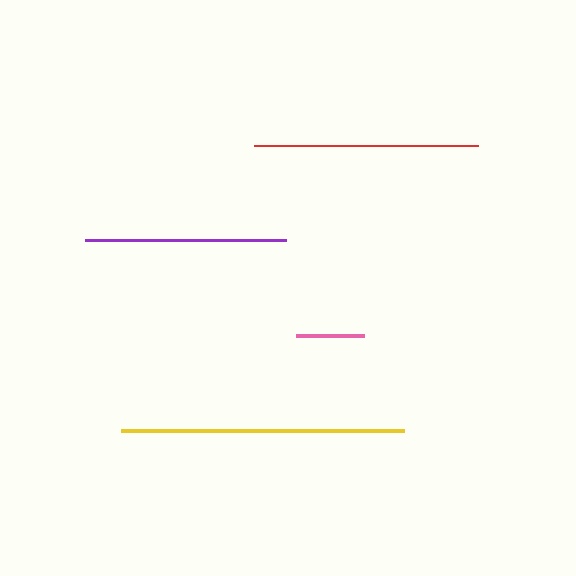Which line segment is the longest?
The yellow line is the longest at approximately 283 pixels.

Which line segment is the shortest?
The pink line is the shortest at approximately 68 pixels.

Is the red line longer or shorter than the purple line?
The red line is longer than the purple line.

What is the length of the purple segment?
The purple segment is approximately 201 pixels long.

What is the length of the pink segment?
The pink segment is approximately 68 pixels long.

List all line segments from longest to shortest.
From longest to shortest: yellow, red, purple, pink.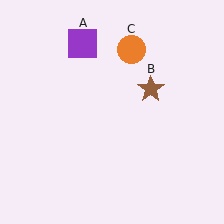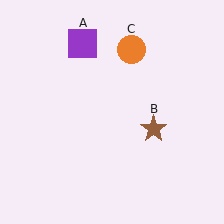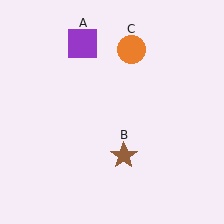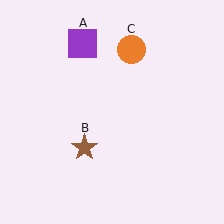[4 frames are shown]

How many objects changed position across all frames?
1 object changed position: brown star (object B).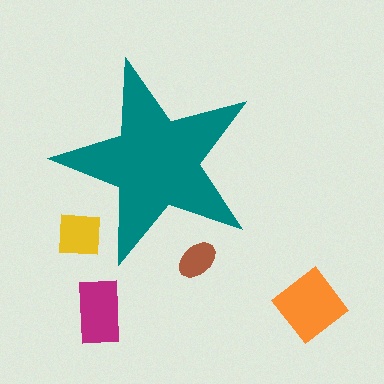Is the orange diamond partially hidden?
No, the orange diamond is fully visible.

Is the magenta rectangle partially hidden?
No, the magenta rectangle is fully visible.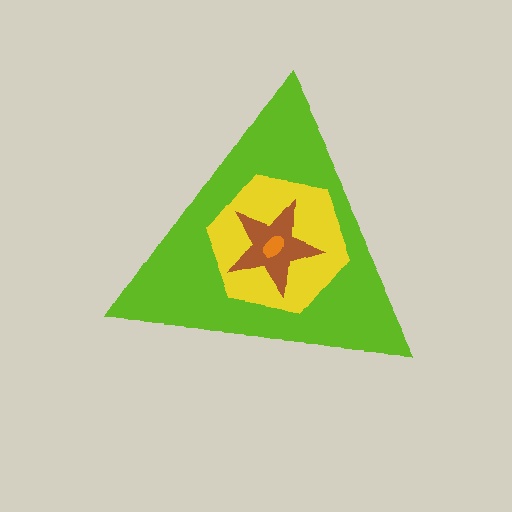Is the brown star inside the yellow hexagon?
Yes.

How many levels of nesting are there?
4.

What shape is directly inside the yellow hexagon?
The brown star.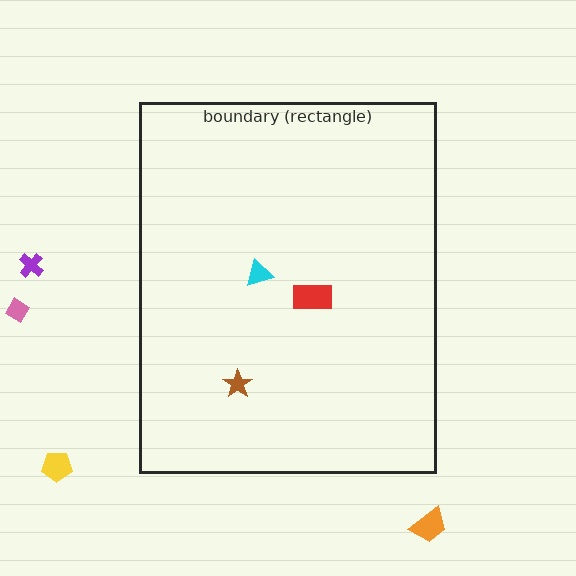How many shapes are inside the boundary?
3 inside, 4 outside.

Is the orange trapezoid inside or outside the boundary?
Outside.